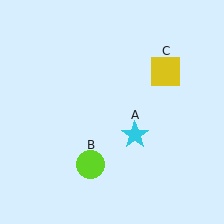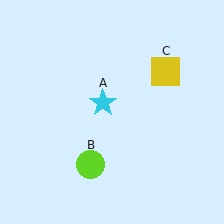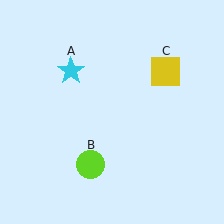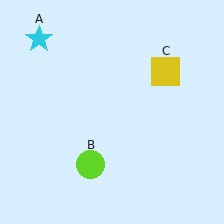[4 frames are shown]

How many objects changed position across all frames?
1 object changed position: cyan star (object A).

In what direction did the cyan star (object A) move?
The cyan star (object A) moved up and to the left.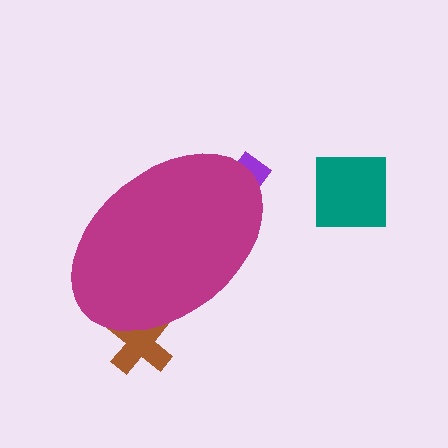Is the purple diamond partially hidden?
Yes, the purple diamond is partially hidden behind the magenta ellipse.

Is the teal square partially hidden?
No, the teal square is fully visible.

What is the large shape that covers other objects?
A magenta ellipse.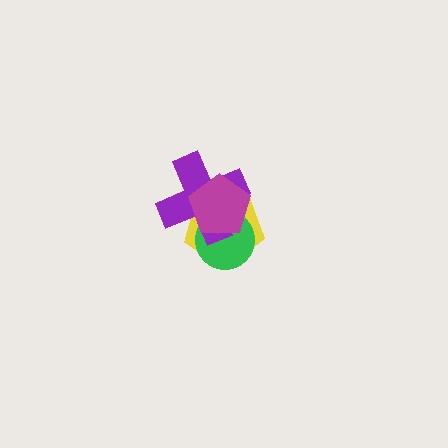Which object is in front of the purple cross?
The magenta pentagon is in front of the purple cross.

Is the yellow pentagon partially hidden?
Yes, it is partially covered by another shape.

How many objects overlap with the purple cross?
3 objects overlap with the purple cross.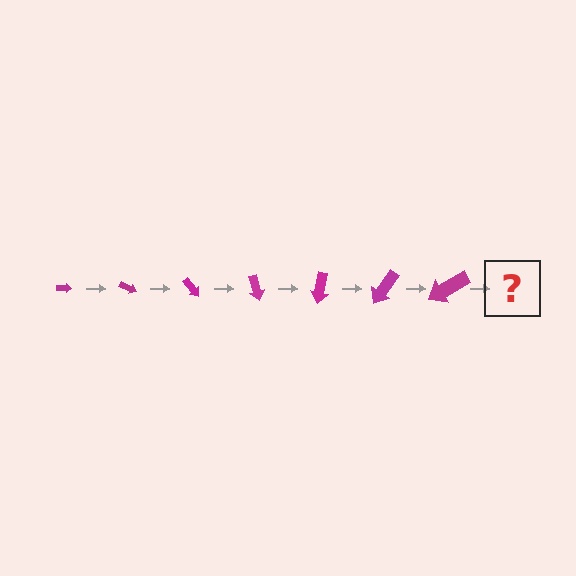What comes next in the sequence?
The next element should be an arrow, larger than the previous one and rotated 175 degrees from the start.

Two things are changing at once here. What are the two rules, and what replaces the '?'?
The two rules are that the arrow grows larger each step and it rotates 25 degrees each step. The '?' should be an arrow, larger than the previous one and rotated 175 degrees from the start.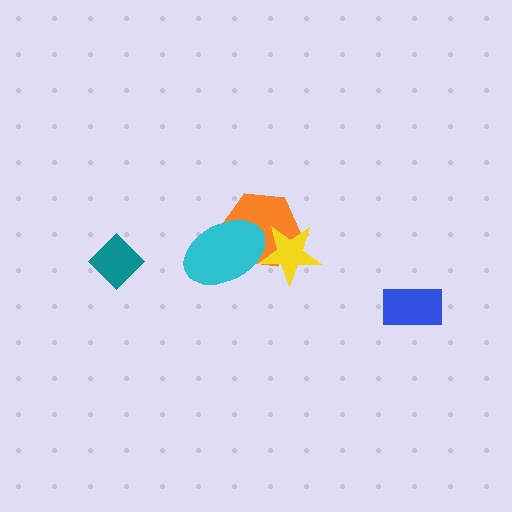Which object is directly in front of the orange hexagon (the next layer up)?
The yellow star is directly in front of the orange hexagon.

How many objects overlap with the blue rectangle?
0 objects overlap with the blue rectangle.